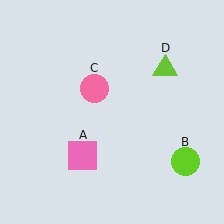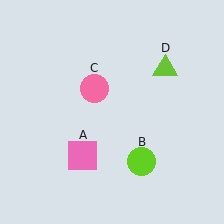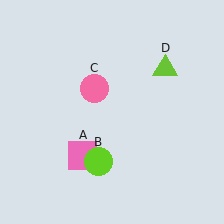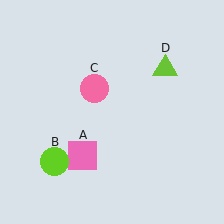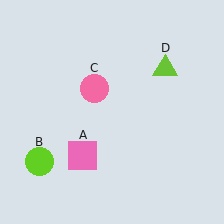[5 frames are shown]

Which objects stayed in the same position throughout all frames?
Pink square (object A) and pink circle (object C) and lime triangle (object D) remained stationary.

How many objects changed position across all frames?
1 object changed position: lime circle (object B).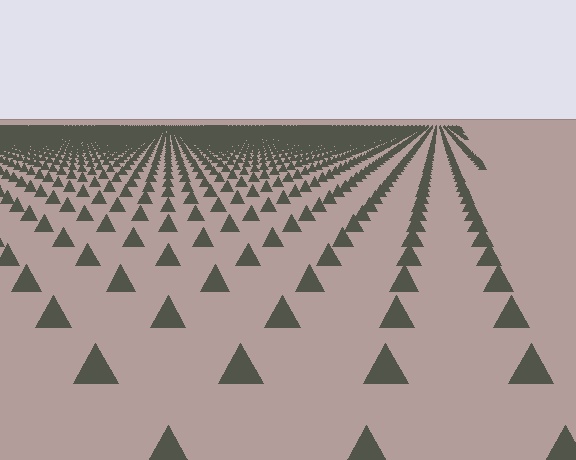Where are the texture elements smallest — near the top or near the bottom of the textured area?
Near the top.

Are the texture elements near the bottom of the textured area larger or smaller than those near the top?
Larger. Near the bottom, elements are closer to the viewer and appear at a bigger on-screen size.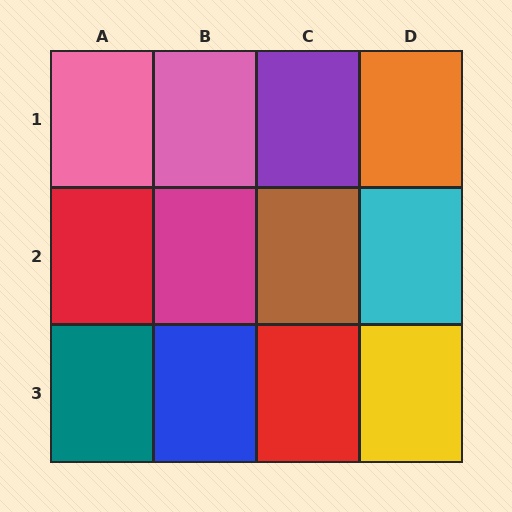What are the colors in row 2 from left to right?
Red, magenta, brown, cyan.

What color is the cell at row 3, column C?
Red.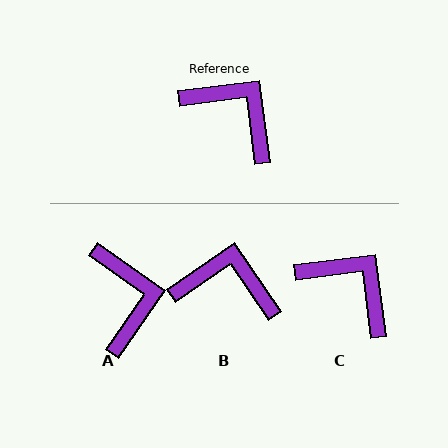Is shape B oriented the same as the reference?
No, it is off by about 27 degrees.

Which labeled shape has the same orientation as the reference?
C.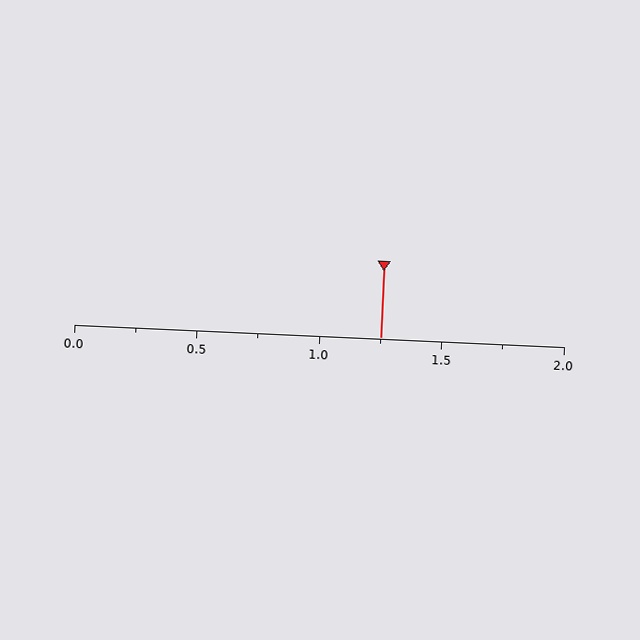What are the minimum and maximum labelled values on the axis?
The axis runs from 0.0 to 2.0.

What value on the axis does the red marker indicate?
The marker indicates approximately 1.25.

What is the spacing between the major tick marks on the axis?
The major ticks are spaced 0.5 apart.